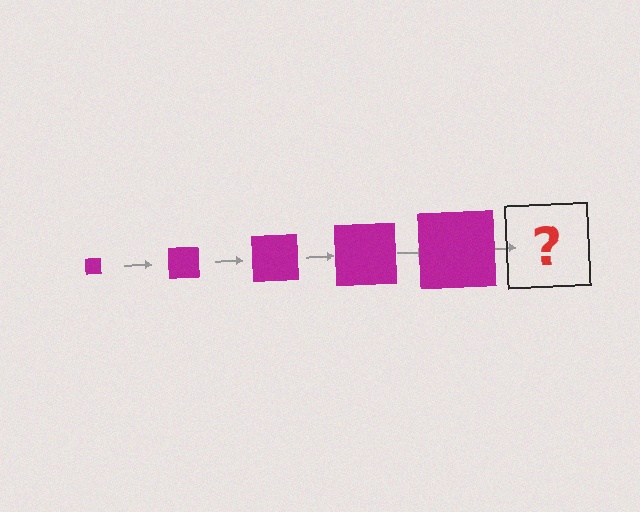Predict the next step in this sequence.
The next step is a magenta square, larger than the previous one.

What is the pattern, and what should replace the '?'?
The pattern is that the square gets progressively larger each step. The '?' should be a magenta square, larger than the previous one.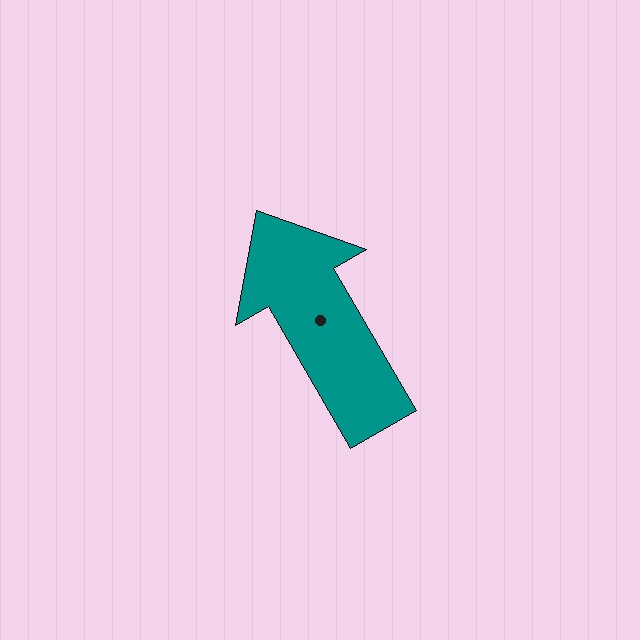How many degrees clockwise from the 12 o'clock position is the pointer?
Approximately 330 degrees.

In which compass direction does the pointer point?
Northwest.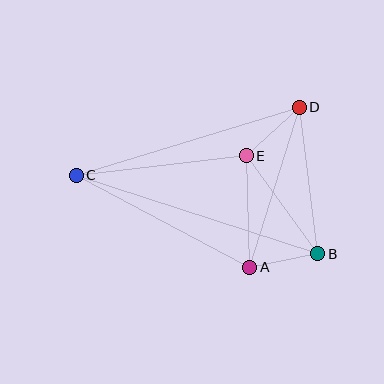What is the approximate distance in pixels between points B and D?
The distance between B and D is approximately 148 pixels.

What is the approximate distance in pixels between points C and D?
The distance between C and D is approximately 233 pixels.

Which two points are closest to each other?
Points A and B are closest to each other.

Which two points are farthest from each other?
Points B and C are farthest from each other.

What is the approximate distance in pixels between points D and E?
The distance between D and E is approximately 71 pixels.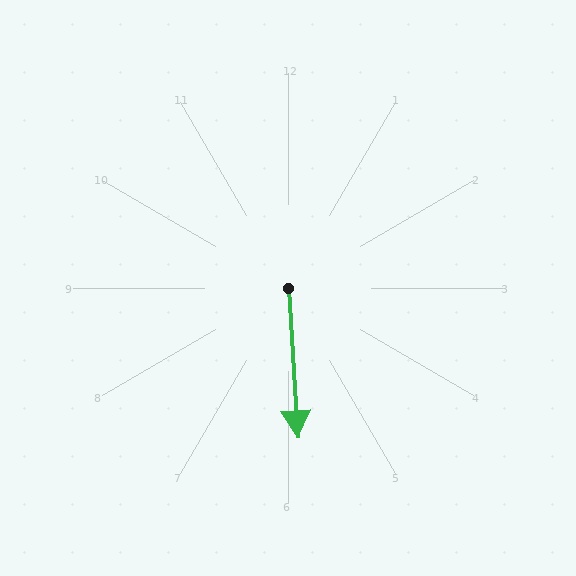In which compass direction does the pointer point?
South.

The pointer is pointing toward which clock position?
Roughly 6 o'clock.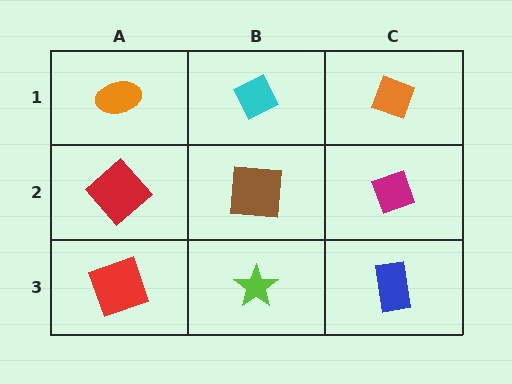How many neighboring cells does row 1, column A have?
2.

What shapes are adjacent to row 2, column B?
A cyan diamond (row 1, column B), a lime star (row 3, column B), a red diamond (row 2, column A), a magenta diamond (row 2, column C).